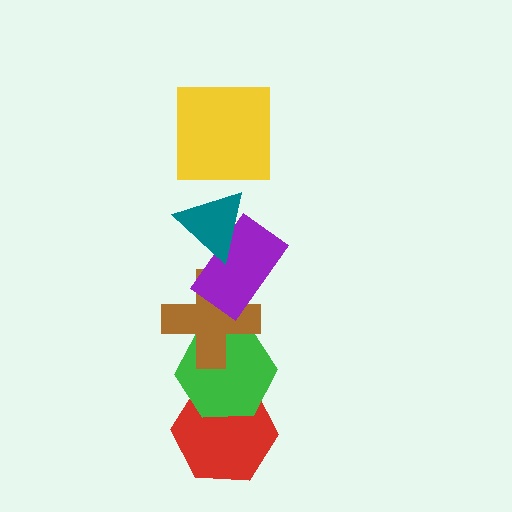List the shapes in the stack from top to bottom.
From top to bottom: the yellow square, the teal triangle, the purple rectangle, the brown cross, the green hexagon, the red hexagon.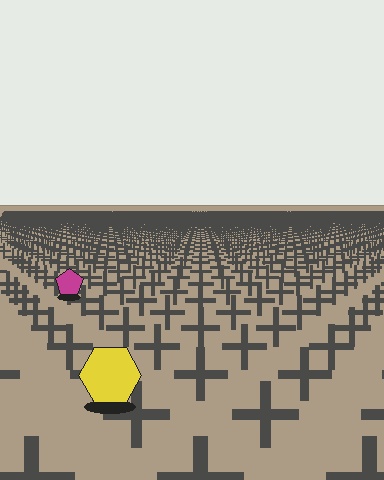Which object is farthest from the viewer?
The magenta pentagon is farthest from the viewer. It appears smaller and the ground texture around it is denser.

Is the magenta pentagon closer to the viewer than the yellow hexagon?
No. The yellow hexagon is closer — you can tell from the texture gradient: the ground texture is coarser near it.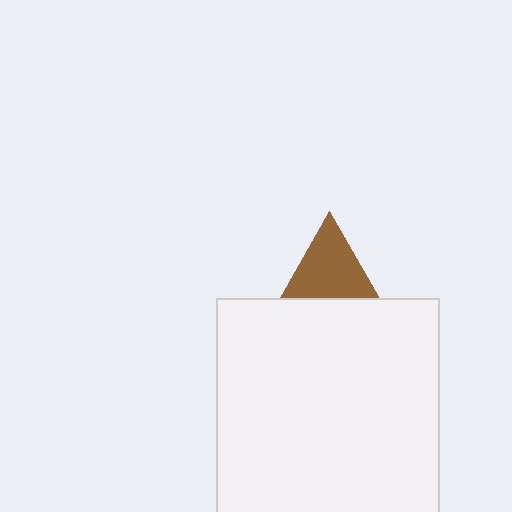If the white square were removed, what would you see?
You would see the complete brown triangle.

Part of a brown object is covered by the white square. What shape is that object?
It is a triangle.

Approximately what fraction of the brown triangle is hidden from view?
Roughly 43% of the brown triangle is hidden behind the white square.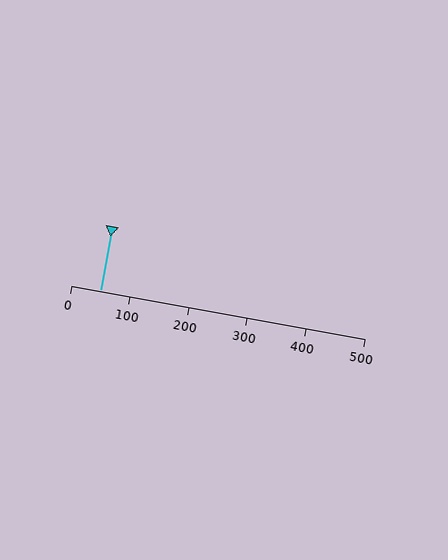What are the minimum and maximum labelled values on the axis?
The axis runs from 0 to 500.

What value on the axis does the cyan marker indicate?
The marker indicates approximately 50.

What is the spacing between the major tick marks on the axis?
The major ticks are spaced 100 apart.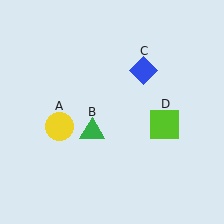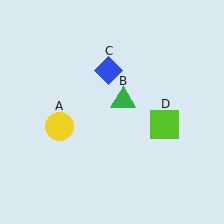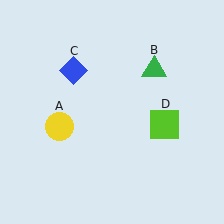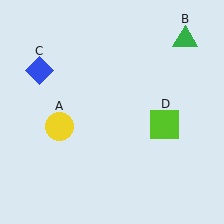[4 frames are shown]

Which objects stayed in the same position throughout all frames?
Yellow circle (object A) and lime square (object D) remained stationary.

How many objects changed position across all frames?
2 objects changed position: green triangle (object B), blue diamond (object C).